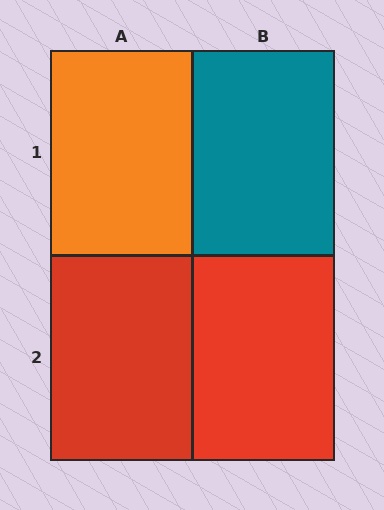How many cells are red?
2 cells are red.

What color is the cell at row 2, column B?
Red.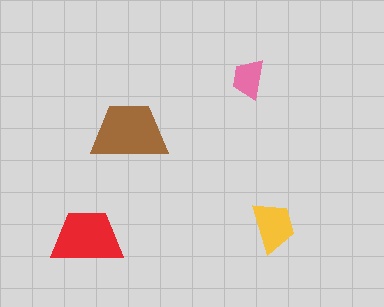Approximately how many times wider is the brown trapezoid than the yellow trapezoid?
About 1.5 times wider.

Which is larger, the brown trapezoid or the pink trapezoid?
The brown one.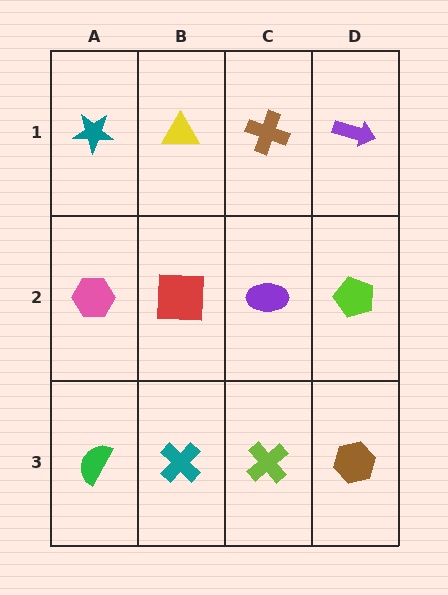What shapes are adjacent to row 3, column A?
A pink hexagon (row 2, column A), a teal cross (row 3, column B).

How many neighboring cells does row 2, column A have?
3.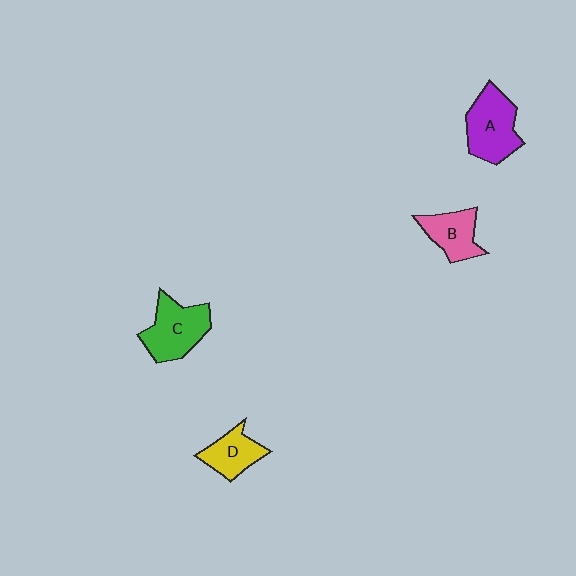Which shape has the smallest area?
Shape D (yellow).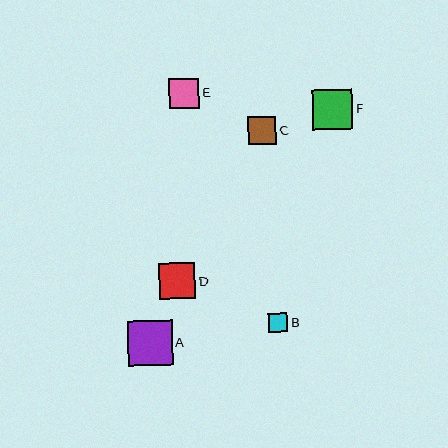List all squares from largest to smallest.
From largest to smallest: A, F, D, E, C, B.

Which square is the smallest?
Square B is the smallest with a size of approximately 19 pixels.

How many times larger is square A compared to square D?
Square A is approximately 1.2 times the size of square D.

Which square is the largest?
Square A is the largest with a size of approximately 45 pixels.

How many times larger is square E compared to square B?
Square E is approximately 1.6 times the size of square B.